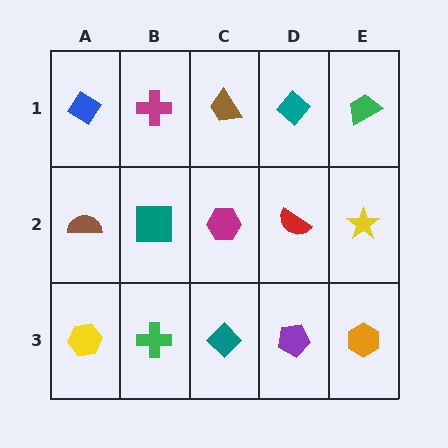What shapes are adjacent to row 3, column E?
A yellow star (row 2, column E), a purple pentagon (row 3, column D).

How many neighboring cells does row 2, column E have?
3.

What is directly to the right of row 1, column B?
A brown trapezoid.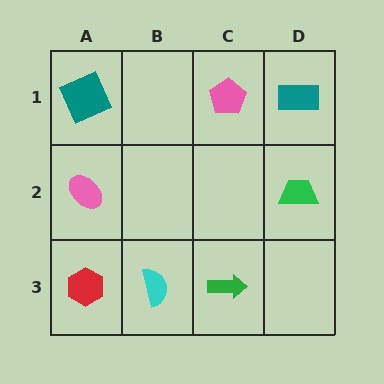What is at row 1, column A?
A teal square.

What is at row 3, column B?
A cyan semicircle.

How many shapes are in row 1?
3 shapes.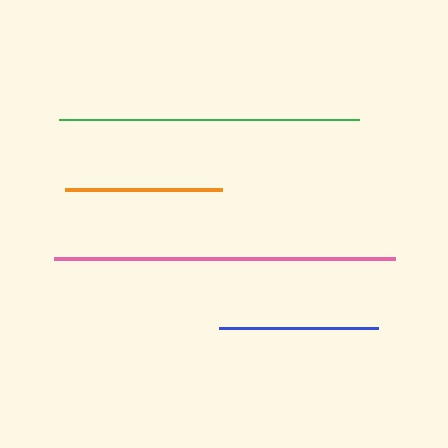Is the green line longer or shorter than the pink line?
The pink line is longer than the green line.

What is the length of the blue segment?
The blue segment is approximately 159 pixels long.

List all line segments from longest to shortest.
From longest to shortest: pink, green, blue, orange.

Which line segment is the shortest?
The orange line is the shortest at approximately 157 pixels.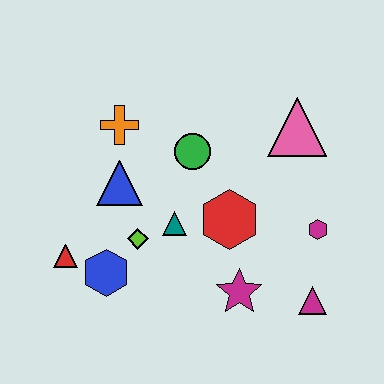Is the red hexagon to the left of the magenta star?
Yes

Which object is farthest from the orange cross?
The magenta triangle is farthest from the orange cross.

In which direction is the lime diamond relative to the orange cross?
The lime diamond is below the orange cross.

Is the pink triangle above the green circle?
Yes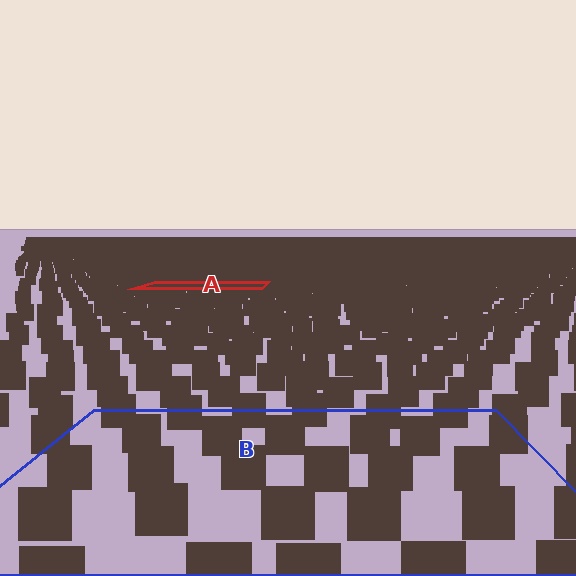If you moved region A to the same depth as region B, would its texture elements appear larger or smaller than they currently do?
They would appear larger. At a closer depth, the same texture elements are projected at a bigger on-screen size.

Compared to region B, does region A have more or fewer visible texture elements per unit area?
Region A has more texture elements per unit area — they are packed more densely because it is farther away.